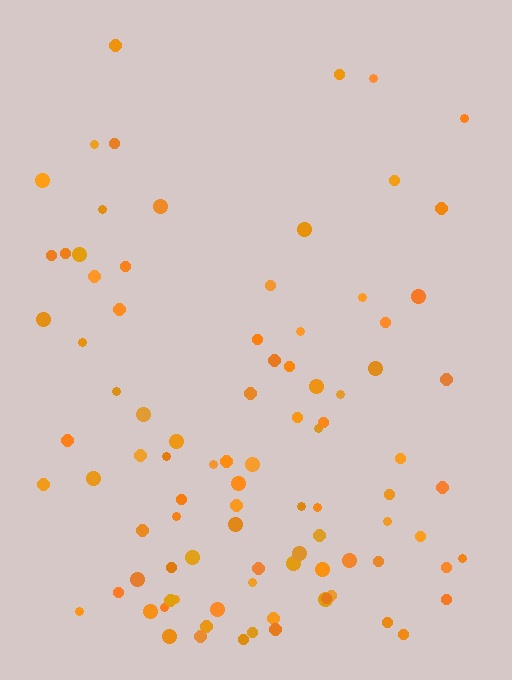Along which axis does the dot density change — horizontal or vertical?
Vertical.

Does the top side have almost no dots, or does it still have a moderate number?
Still a moderate number, just noticeably fewer than the bottom.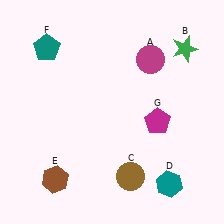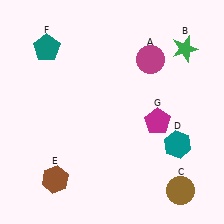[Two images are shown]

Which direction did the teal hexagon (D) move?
The teal hexagon (D) moved up.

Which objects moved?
The objects that moved are: the brown circle (C), the teal hexagon (D).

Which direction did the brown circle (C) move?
The brown circle (C) moved right.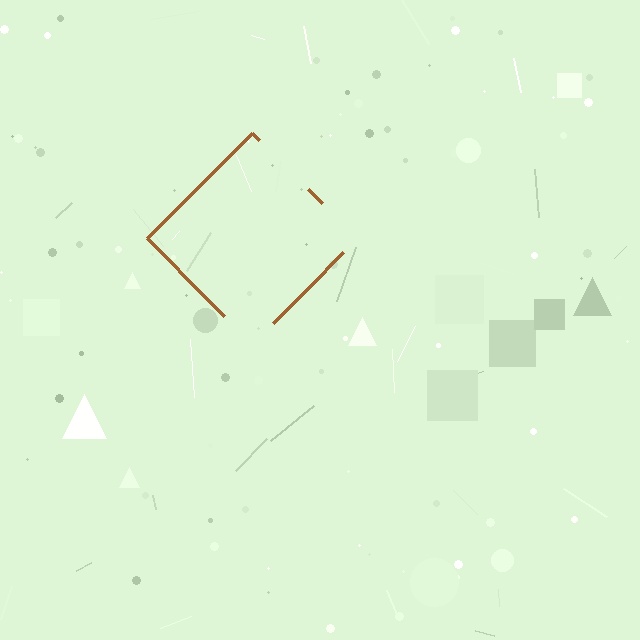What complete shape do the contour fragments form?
The contour fragments form a diamond.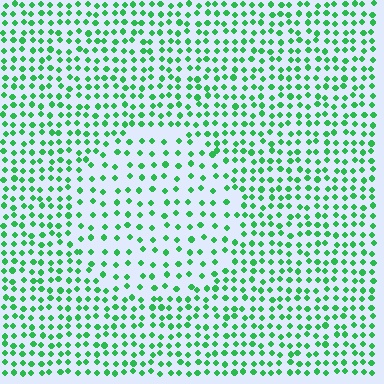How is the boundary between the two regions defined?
The boundary is defined by a change in element density (approximately 1.8x ratio). All elements are the same color, size, and shape.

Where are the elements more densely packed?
The elements are more densely packed outside the circle boundary.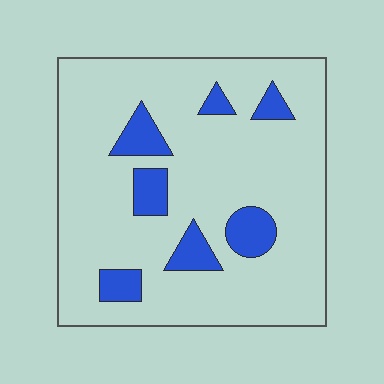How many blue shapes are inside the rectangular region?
7.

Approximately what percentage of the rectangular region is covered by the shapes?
Approximately 15%.